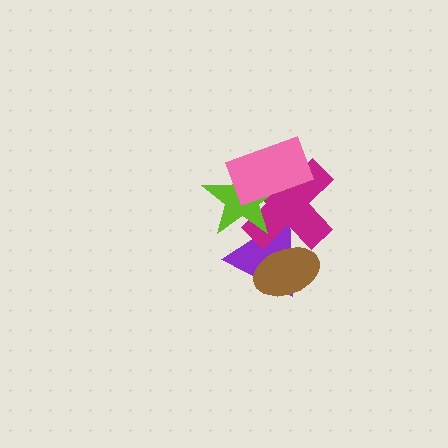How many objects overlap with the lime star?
3 objects overlap with the lime star.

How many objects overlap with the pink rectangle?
2 objects overlap with the pink rectangle.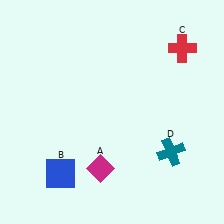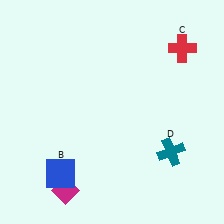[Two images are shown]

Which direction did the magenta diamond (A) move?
The magenta diamond (A) moved left.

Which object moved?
The magenta diamond (A) moved left.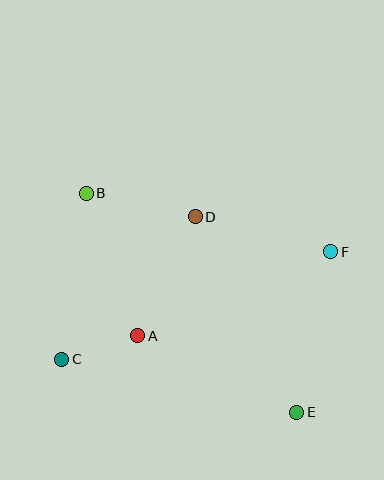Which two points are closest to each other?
Points A and C are closest to each other.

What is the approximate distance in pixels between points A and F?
The distance between A and F is approximately 211 pixels.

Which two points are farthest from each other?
Points B and E are farthest from each other.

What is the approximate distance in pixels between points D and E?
The distance between D and E is approximately 220 pixels.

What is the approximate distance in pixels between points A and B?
The distance between A and B is approximately 152 pixels.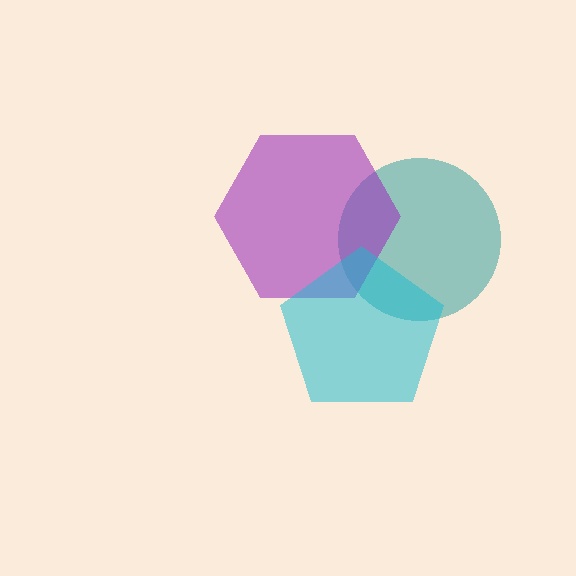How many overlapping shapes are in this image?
There are 3 overlapping shapes in the image.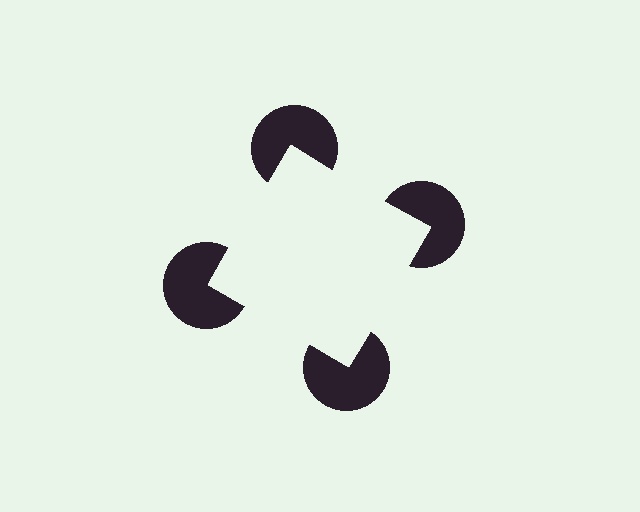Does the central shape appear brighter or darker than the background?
It typically appears slightly brighter than the background, even though no actual brightness change is drawn.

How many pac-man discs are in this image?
There are 4 — one at each vertex of the illusory square.